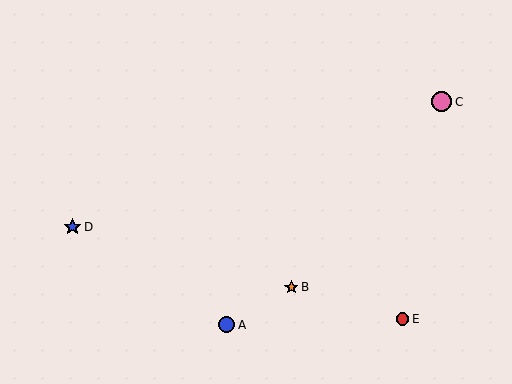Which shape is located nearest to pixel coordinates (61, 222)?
The blue star (labeled D) at (73, 227) is nearest to that location.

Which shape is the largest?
The pink circle (labeled C) is the largest.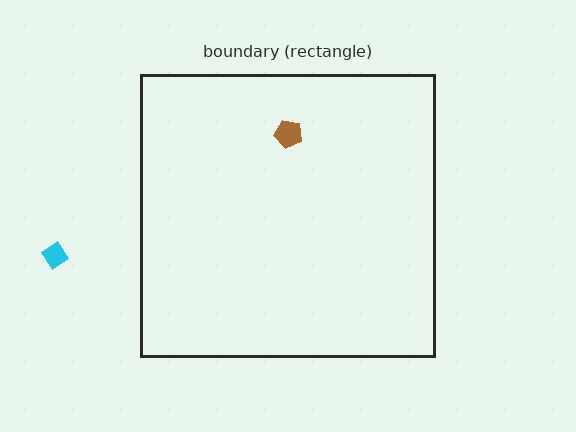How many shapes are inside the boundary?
1 inside, 1 outside.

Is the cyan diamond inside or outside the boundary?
Outside.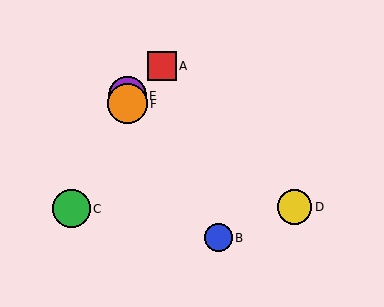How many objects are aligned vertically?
2 objects (E, F) are aligned vertically.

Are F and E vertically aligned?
Yes, both are at x≈127.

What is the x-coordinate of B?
Object B is at x≈218.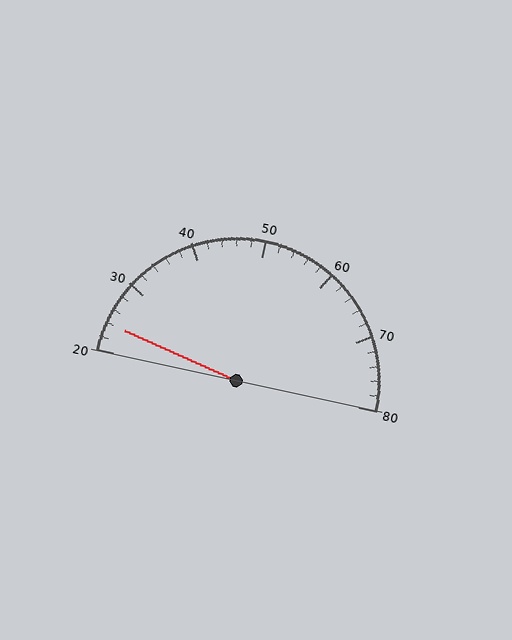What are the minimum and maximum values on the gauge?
The gauge ranges from 20 to 80.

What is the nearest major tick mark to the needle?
The nearest major tick mark is 20.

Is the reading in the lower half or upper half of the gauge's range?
The reading is in the lower half of the range (20 to 80).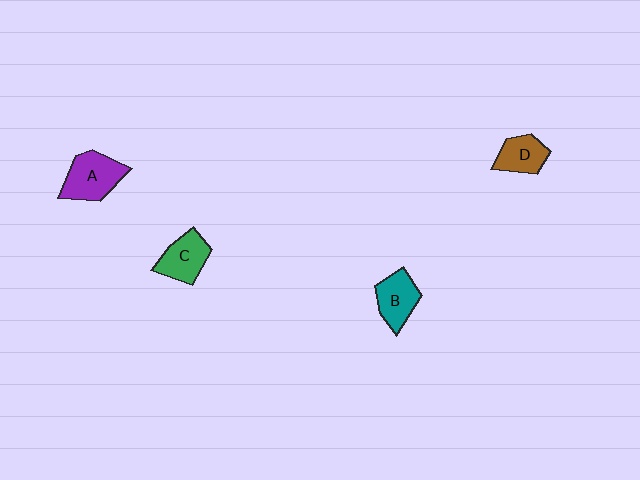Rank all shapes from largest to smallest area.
From largest to smallest: A (purple), C (green), B (teal), D (brown).